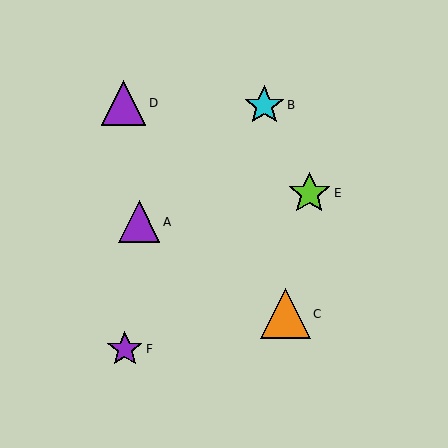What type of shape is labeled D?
Shape D is a purple triangle.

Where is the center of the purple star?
The center of the purple star is at (125, 349).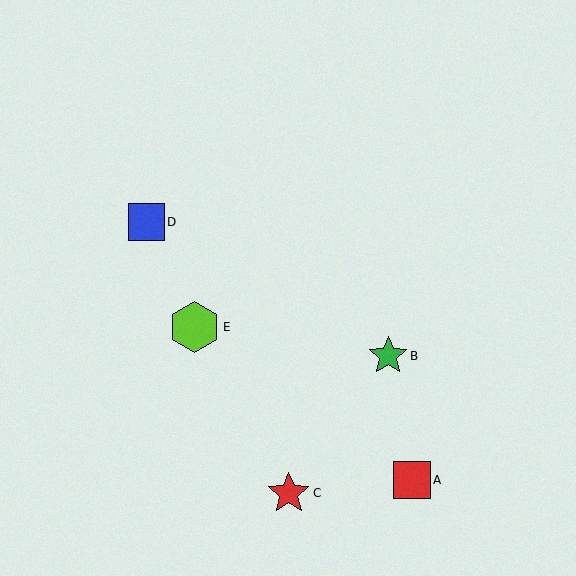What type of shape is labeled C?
Shape C is a red star.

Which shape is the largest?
The lime hexagon (labeled E) is the largest.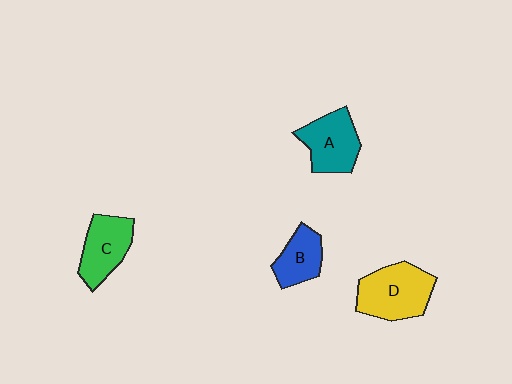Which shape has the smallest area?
Shape B (blue).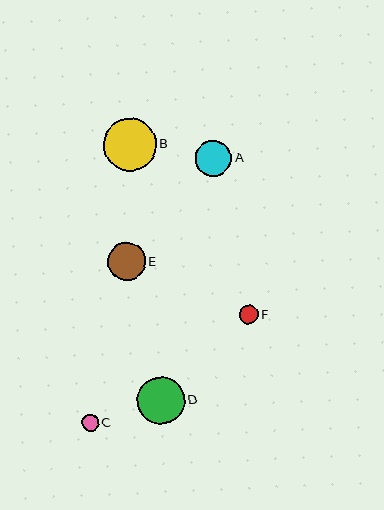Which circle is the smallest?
Circle C is the smallest with a size of approximately 17 pixels.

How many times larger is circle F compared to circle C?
Circle F is approximately 1.1 times the size of circle C.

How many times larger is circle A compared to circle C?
Circle A is approximately 2.1 times the size of circle C.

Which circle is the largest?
Circle B is the largest with a size of approximately 52 pixels.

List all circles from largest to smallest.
From largest to smallest: B, D, E, A, F, C.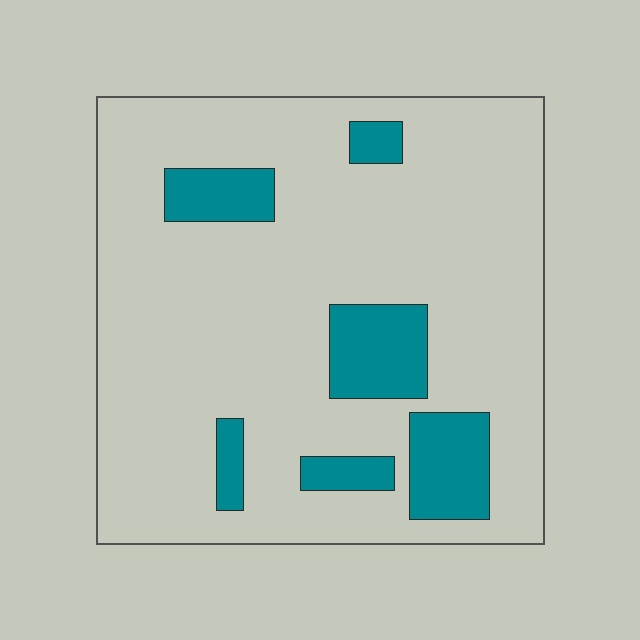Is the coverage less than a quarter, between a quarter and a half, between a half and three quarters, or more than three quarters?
Less than a quarter.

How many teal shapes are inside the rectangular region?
6.